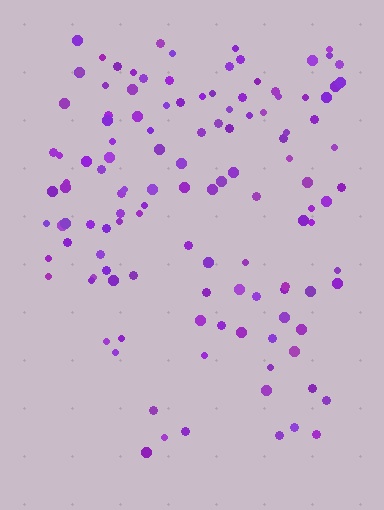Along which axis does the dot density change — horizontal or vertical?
Vertical.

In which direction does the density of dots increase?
From bottom to top, with the top side densest.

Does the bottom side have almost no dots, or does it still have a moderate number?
Still a moderate number, just noticeably fewer than the top.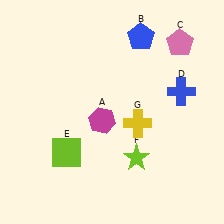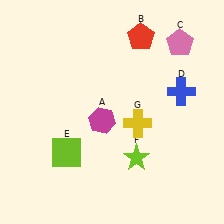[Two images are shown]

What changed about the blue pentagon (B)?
In Image 1, B is blue. In Image 2, it changed to red.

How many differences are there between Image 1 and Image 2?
There is 1 difference between the two images.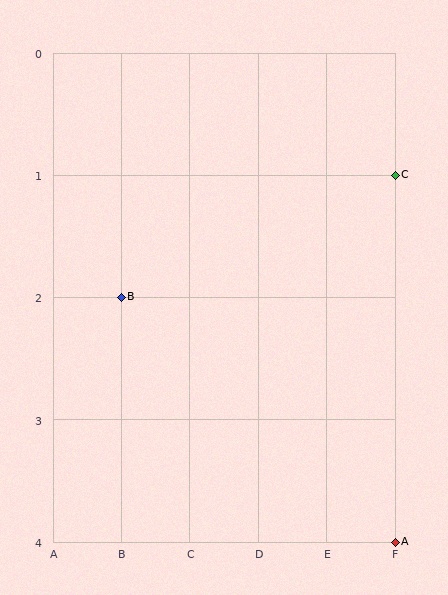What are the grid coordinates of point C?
Point C is at grid coordinates (F, 1).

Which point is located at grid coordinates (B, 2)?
Point B is at (B, 2).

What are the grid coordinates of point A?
Point A is at grid coordinates (F, 4).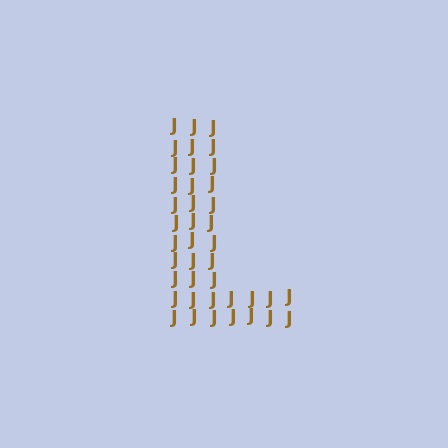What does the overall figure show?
The overall figure shows the letter L.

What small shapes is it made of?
It is made of small letter J's.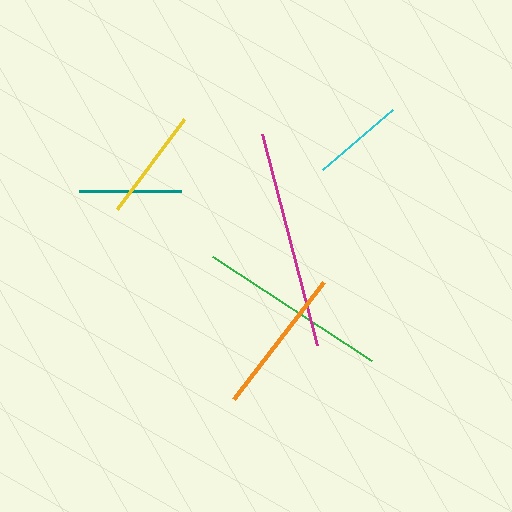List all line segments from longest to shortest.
From longest to shortest: magenta, green, orange, yellow, teal, cyan.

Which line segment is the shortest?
The cyan line is the shortest at approximately 92 pixels.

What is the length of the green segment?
The green segment is approximately 190 pixels long.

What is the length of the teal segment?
The teal segment is approximately 102 pixels long.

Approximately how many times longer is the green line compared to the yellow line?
The green line is approximately 1.7 times the length of the yellow line.